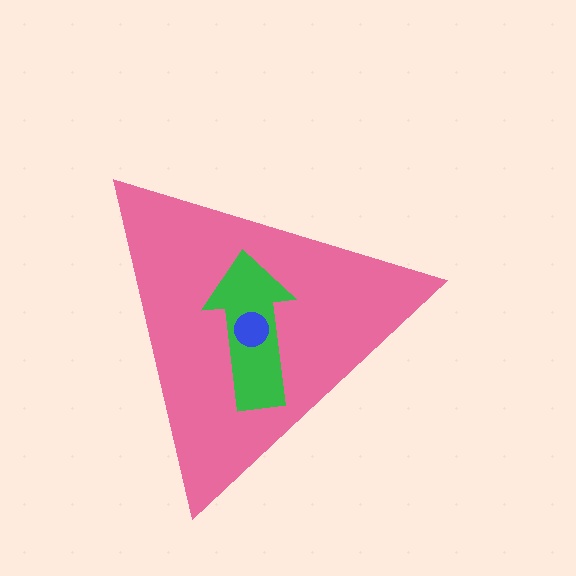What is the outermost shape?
The pink triangle.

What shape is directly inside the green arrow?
The blue circle.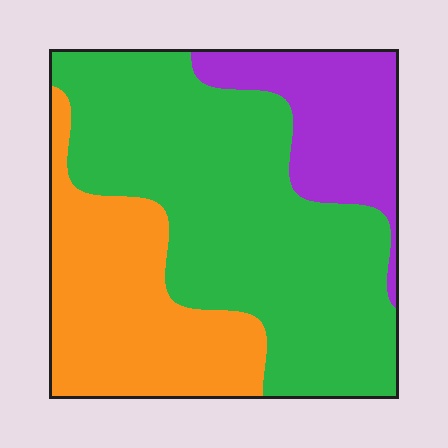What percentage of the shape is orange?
Orange covers 28% of the shape.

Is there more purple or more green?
Green.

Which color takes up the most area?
Green, at roughly 55%.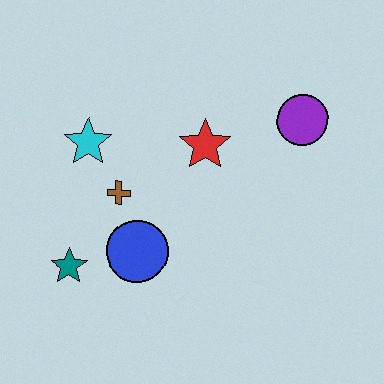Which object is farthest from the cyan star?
The purple circle is farthest from the cyan star.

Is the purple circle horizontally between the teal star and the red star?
No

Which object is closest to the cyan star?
The brown cross is closest to the cyan star.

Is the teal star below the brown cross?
Yes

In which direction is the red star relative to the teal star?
The red star is to the right of the teal star.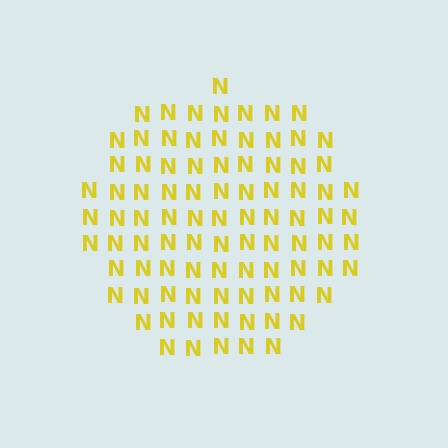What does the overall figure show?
The overall figure shows a circle.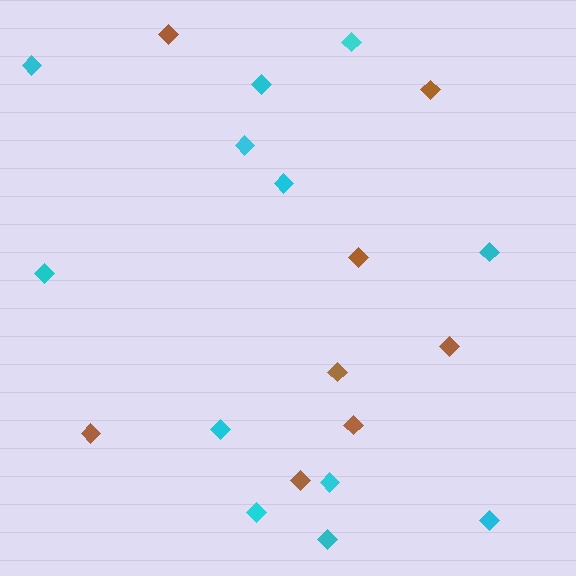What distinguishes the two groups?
There are 2 groups: one group of cyan diamonds (12) and one group of brown diamonds (8).